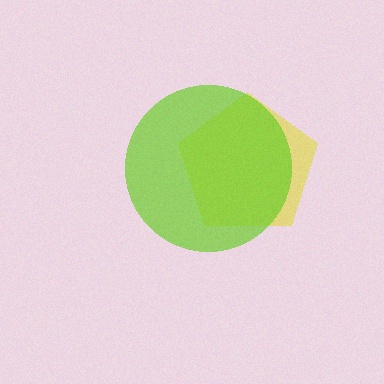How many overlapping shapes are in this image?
There are 2 overlapping shapes in the image.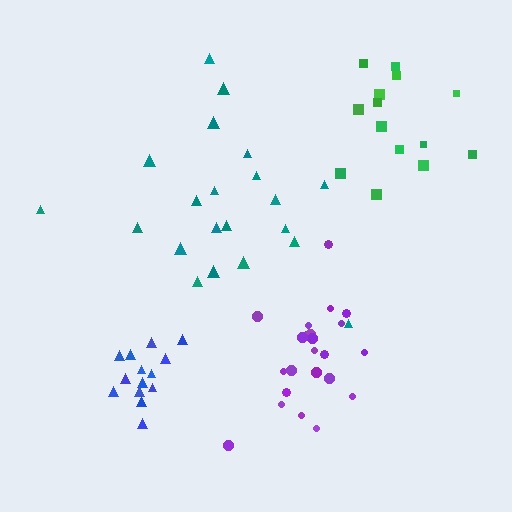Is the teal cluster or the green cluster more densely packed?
Green.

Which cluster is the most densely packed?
Purple.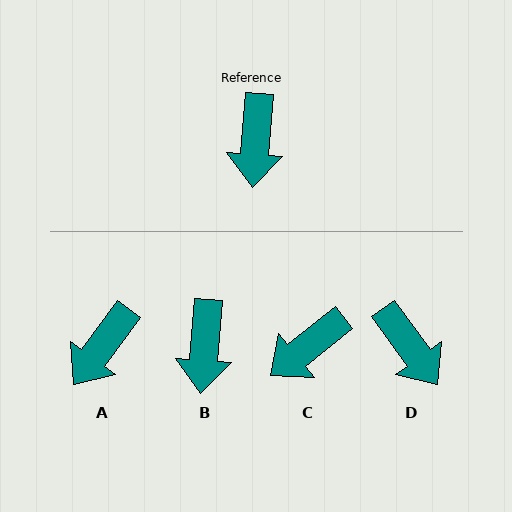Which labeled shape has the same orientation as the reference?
B.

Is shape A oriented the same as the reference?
No, it is off by about 32 degrees.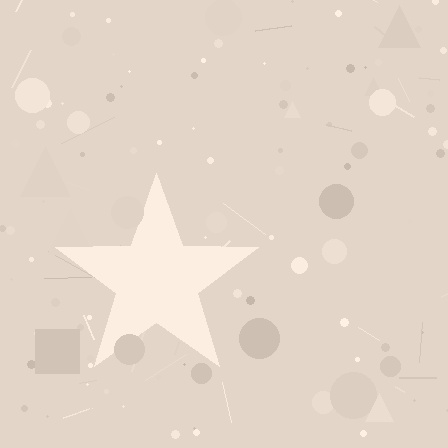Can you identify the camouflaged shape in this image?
The camouflaged shape is a star.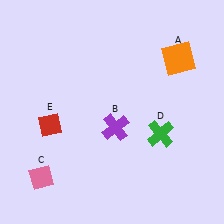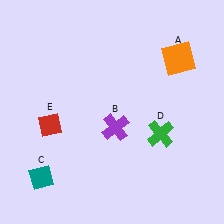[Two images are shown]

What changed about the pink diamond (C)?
In Image 1, C is pink. In Image 2, it changed to teal.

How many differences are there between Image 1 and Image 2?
There is 1 difference between the two images.